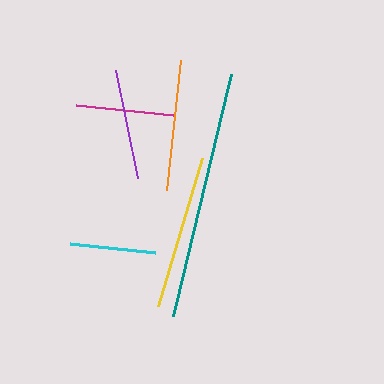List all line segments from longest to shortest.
From longest to shortest: teal, yellow, orange, purple, magenta, cyan.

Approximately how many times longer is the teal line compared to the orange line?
The teal line is approximately 1.9 times the length of the orange line.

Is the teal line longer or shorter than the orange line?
The teal line is longer than the orange line.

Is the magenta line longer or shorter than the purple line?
The purple line is longer than the magenta line.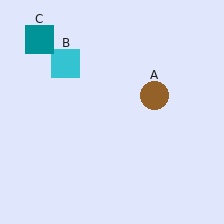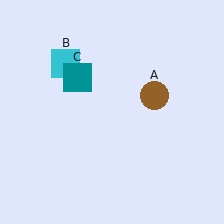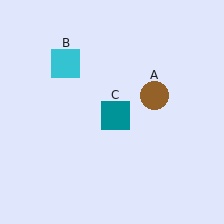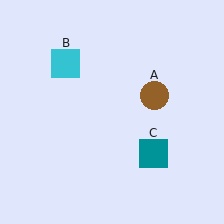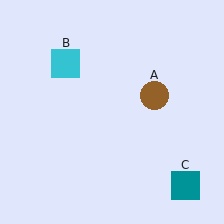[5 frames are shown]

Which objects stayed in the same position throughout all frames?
Brown circle (object A) and cyan square (object B) remained stationary.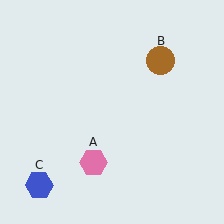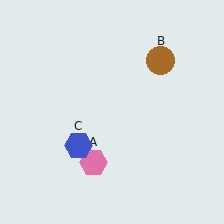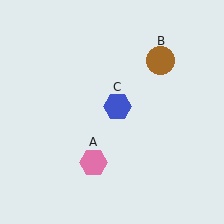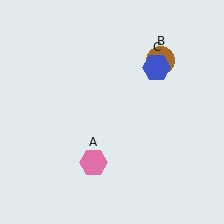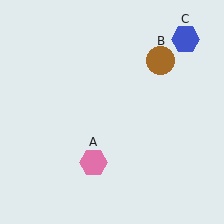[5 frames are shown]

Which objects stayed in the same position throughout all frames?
Pink hexagon (object A) and brown circle (object B) remained stationary.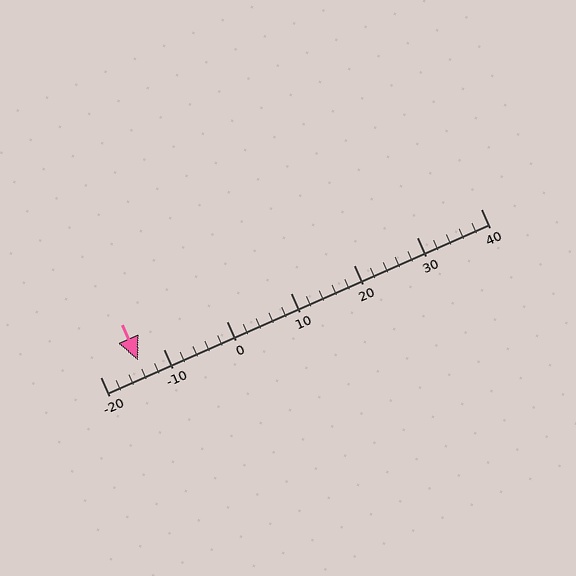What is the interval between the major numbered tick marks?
The major tick marks are spaced 10 units apart.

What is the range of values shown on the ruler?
The ruler shows values from -20 to 40.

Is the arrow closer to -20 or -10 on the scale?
The arrow is closer to -10.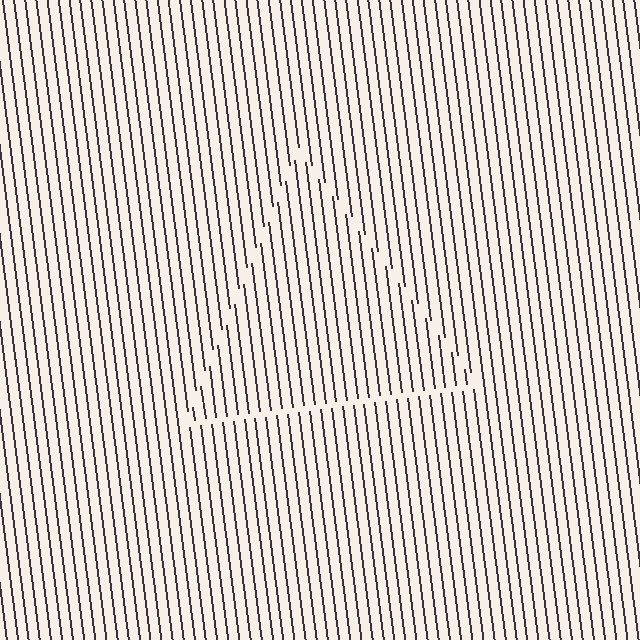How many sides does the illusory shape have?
3 sides — the line-ends trace a triangle.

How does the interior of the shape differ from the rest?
The interior of the shape contains the same grating, shifted by half a period — the contour is defined by the phase discontinuity where line-ends from the inner and outer gratings abut.